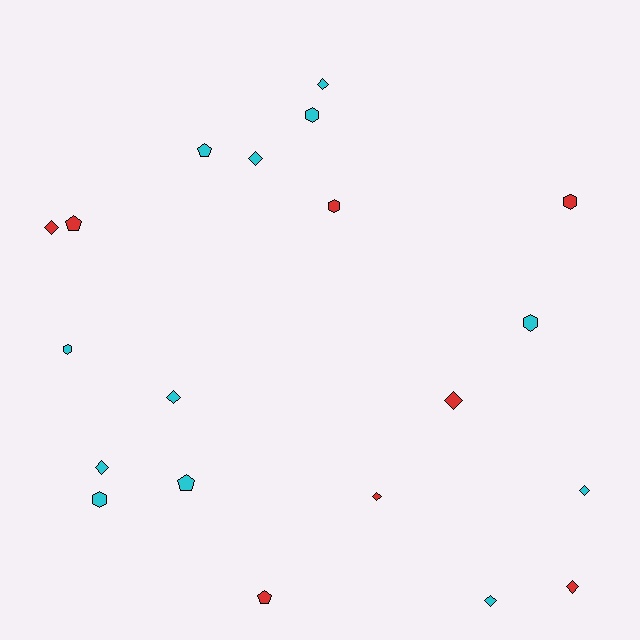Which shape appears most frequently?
Diamond, with 10 objects.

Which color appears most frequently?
Cyan, with 12 objects.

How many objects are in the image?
There are 20 objects.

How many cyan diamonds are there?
There are 6 cyan diamonds.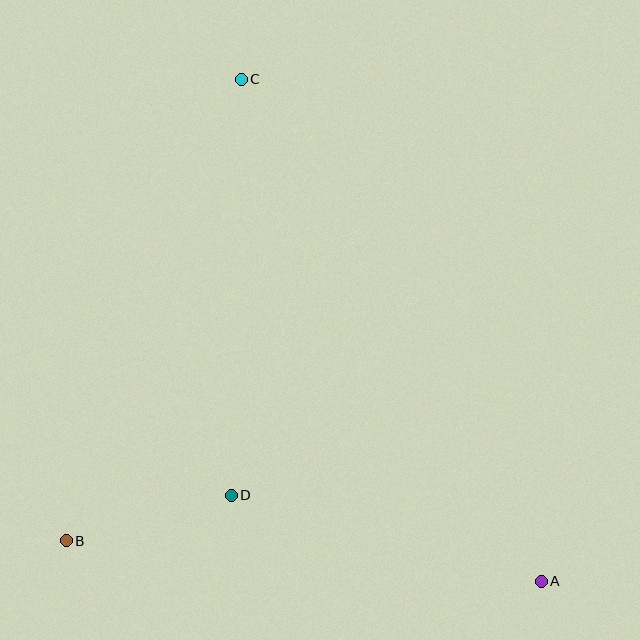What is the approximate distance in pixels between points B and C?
The distance between B and C is approximately 494 pixels.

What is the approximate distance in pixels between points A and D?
The distance between A and D is approximately 322 pixels.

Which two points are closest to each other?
Points B and D are closest to each other.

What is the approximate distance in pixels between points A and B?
The distance between A and B is approximately 477 pixels.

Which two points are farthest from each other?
Points A and C are farthest from each other.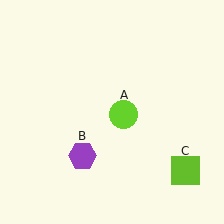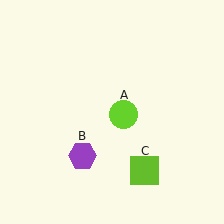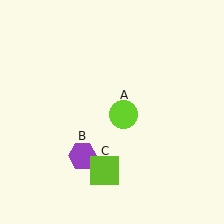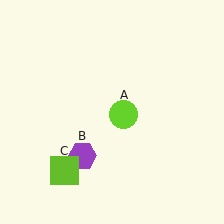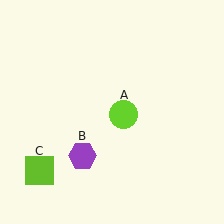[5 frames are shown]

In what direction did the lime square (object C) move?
The lime square (object C) moved left.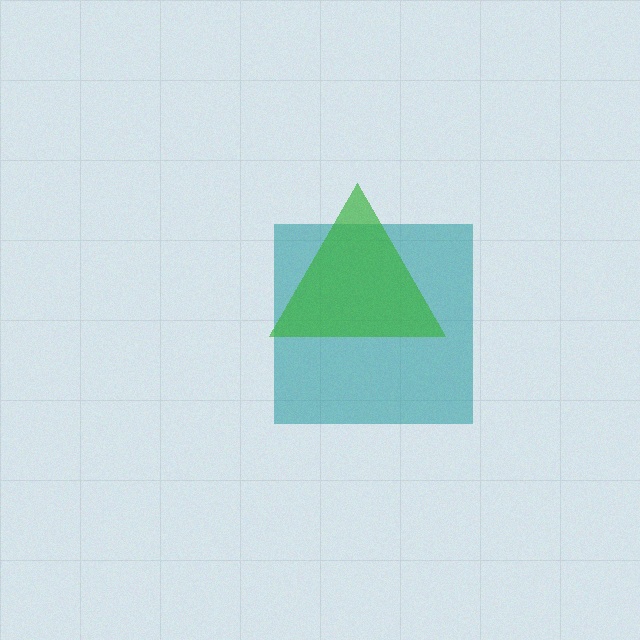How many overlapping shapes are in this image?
There are 2 overlapping shapes in the image.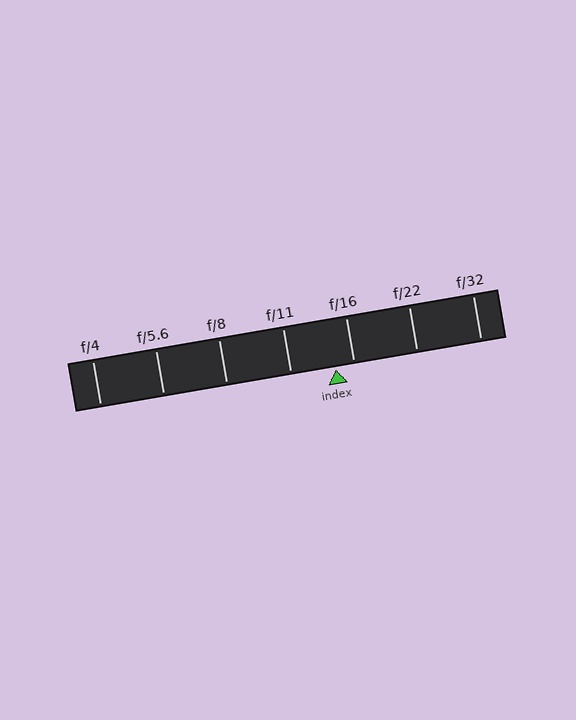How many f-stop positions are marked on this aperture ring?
There are 7 f-stop positions marked.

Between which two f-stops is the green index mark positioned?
The index mark is between f/11 and f/16.